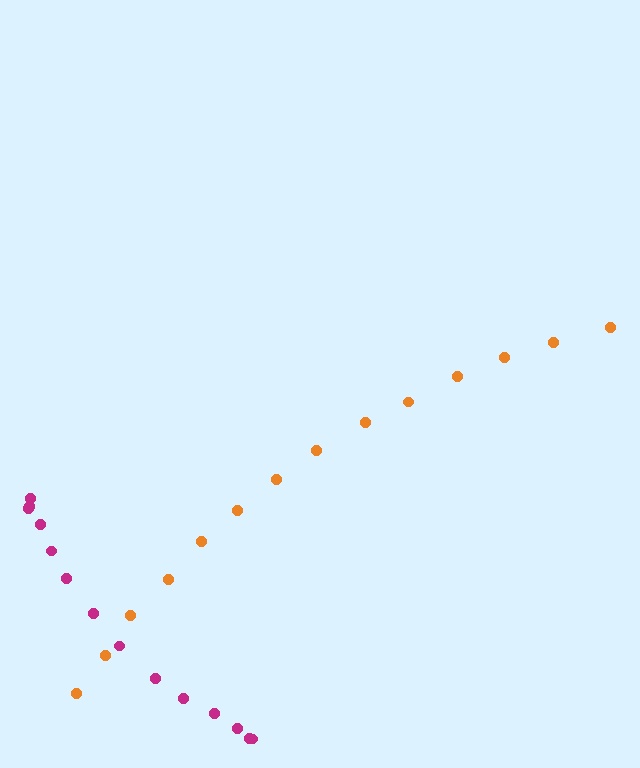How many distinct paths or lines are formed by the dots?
There are 2 distinct paths.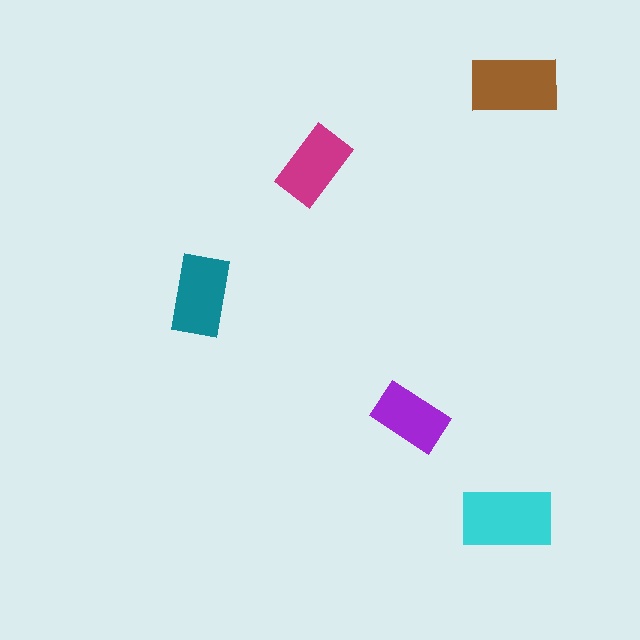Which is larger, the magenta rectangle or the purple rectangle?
The magenta one.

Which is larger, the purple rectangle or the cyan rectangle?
The cyan one.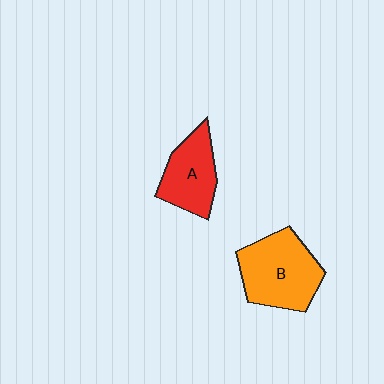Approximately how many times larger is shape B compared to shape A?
Approximately 1.4 times.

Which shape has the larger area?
Shape B (orange).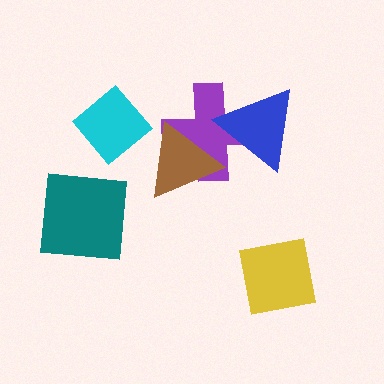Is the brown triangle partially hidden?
No, no other shape covers it.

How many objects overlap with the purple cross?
2 objects overlap with the purple cross.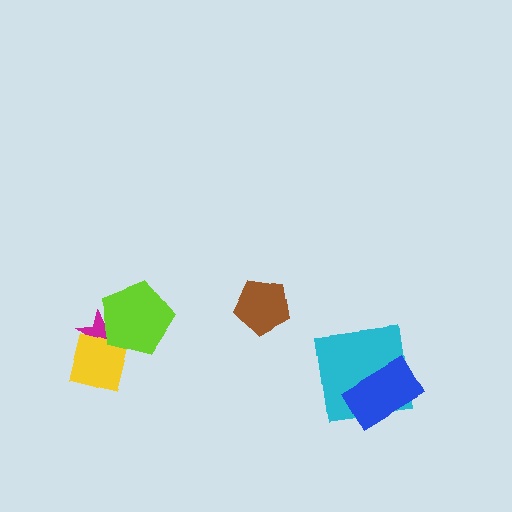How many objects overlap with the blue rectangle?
1 object overlaps with the blue rectangle.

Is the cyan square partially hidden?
Yes, it is partially covered by another shape.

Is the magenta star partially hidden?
Yes, it is partially covered by another shape.